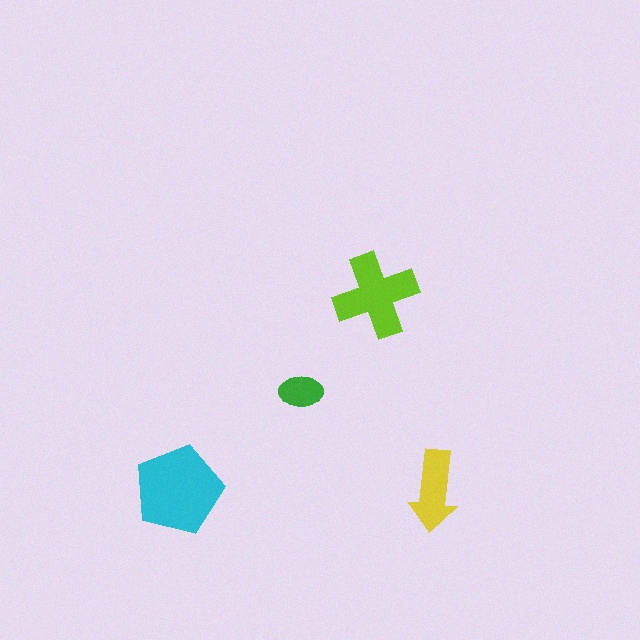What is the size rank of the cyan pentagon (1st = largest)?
1st.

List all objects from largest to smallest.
The cyan pentagon, the lime cross, the yellow arrow, the green ellipse.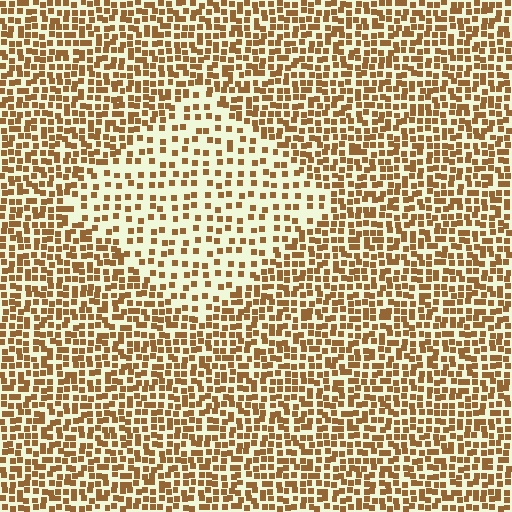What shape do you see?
I see a diamond.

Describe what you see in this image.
The image contains small brown elements arranged at two different densities. A diamond-shaped region is visible where the elements are less densely packed than the surrounding area.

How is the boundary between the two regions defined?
The boundary is defined by a change in element density (approximately 2.0x ratio). All elements are the same color, size, and shape.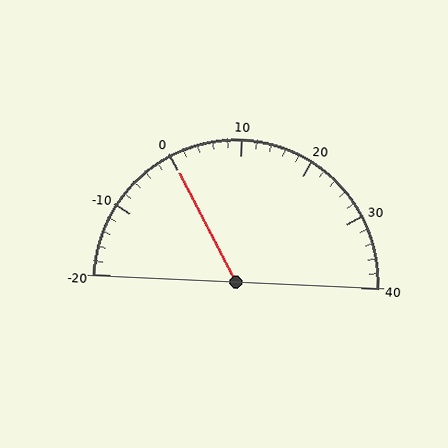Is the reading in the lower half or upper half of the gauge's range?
The reading is in the lower half of the range (-20 to 40).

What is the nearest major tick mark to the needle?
The nearest major tick mark is 0.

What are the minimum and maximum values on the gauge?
The gauge ranges from -20 to 40.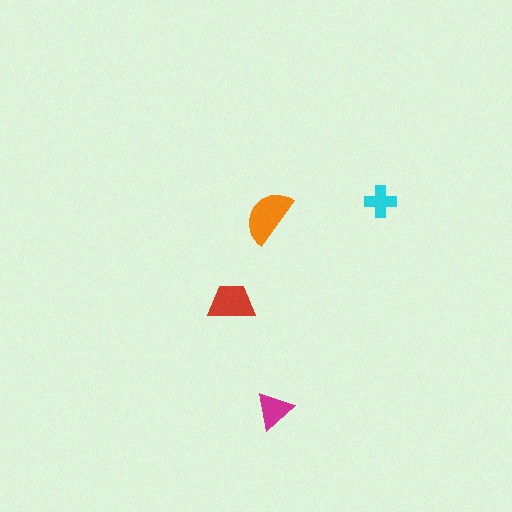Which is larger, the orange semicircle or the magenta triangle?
The orange semicircle.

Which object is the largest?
The orange semicircle.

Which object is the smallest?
The cyan cross.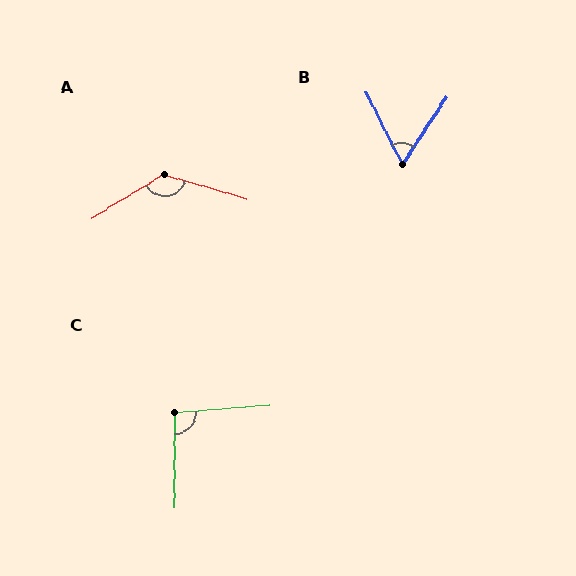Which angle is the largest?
A, at approximately 133 degrees.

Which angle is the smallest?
B, at approximately 60 degrees.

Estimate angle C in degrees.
Approximately 95 degrees.